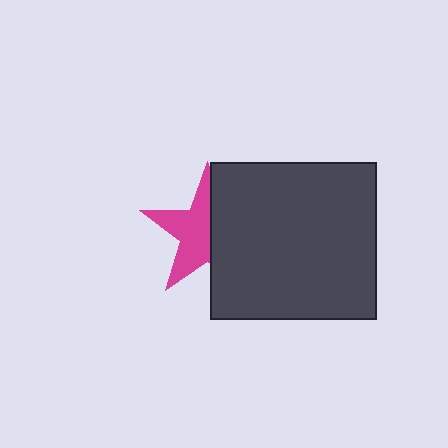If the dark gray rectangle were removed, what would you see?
You would see the complete magenta star.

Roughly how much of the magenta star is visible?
About half of it is visible (roughly 53%).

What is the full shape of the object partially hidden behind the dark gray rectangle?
The partially hidden object is a magenta star.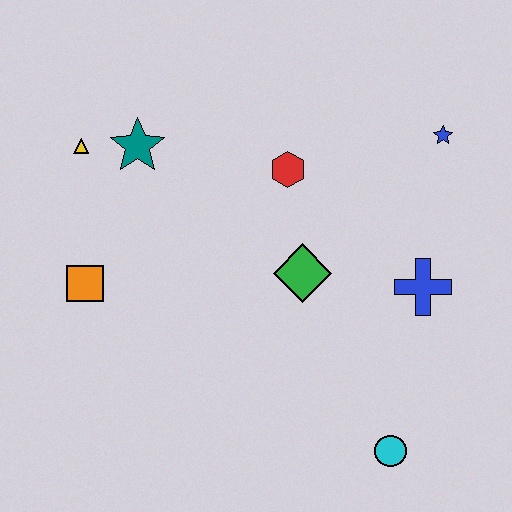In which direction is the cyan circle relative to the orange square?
The cyan circle is to the right of the orange square.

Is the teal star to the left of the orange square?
No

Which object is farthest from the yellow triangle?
The cyan circle is farthest from the yellow triangle.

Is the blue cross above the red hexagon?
No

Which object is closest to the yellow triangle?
The teal star is closest to the yellow triangle.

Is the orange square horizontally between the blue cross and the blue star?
No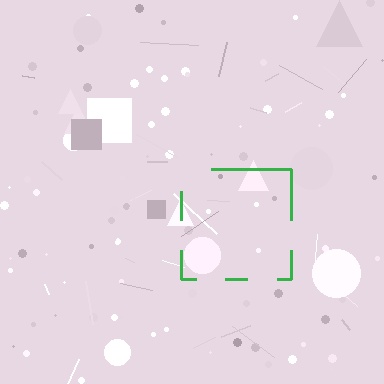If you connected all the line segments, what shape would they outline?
They would outline a square.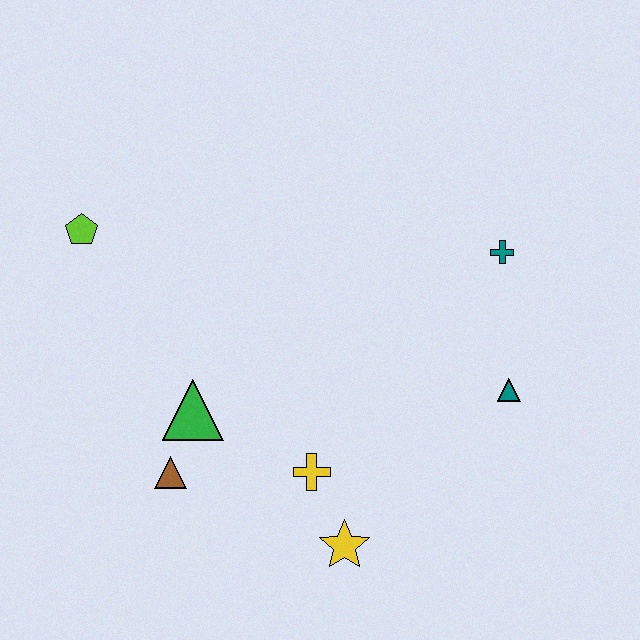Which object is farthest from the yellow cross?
The lime pentagon is farthest from the yellow cross.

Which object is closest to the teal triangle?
The teal cross is closest to the teal triangle.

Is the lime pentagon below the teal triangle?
No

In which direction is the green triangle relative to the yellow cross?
The green triangle is to the left of the yellow cross.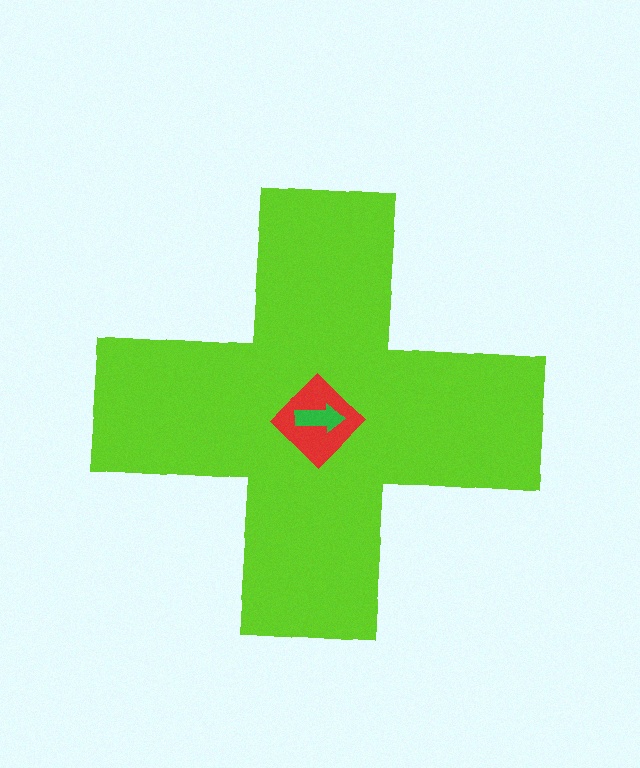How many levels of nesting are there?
3.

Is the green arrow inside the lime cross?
Yes.